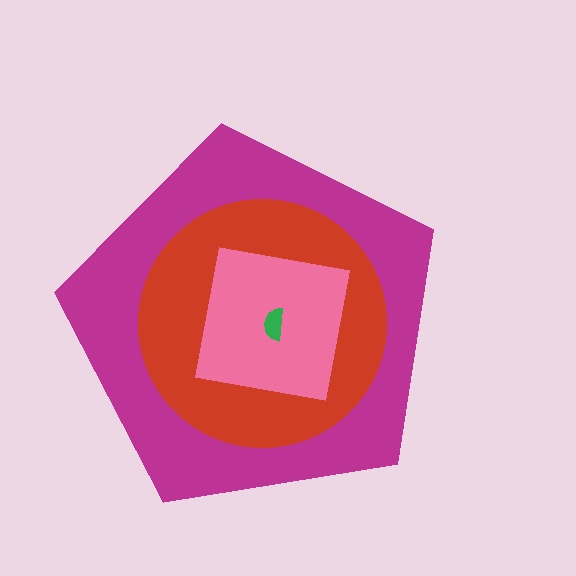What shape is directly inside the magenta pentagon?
The red circle.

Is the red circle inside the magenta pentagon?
Yes.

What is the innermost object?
The green semicircle.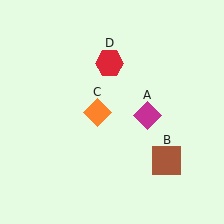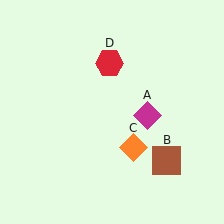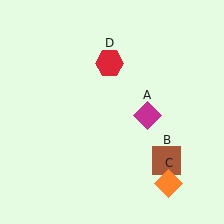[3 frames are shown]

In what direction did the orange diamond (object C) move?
The orange diamond (object C) moved down and to the right.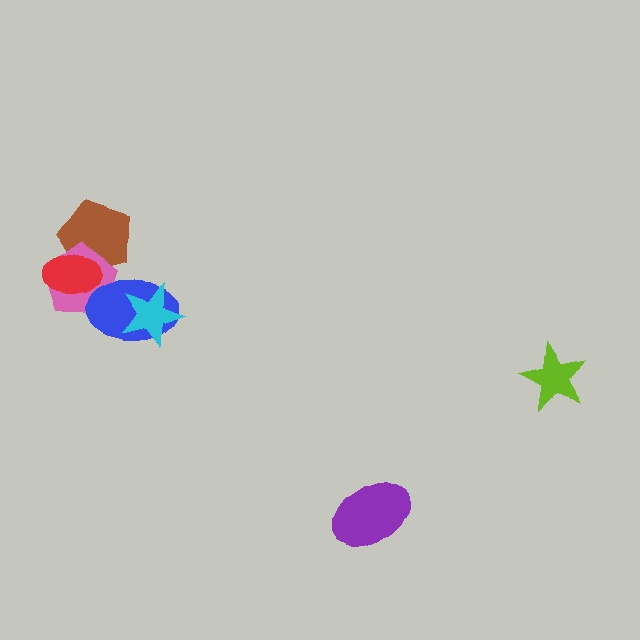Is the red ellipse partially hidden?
No, no other shape covers it.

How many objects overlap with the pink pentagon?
3 objects overlap with the pink pentagon.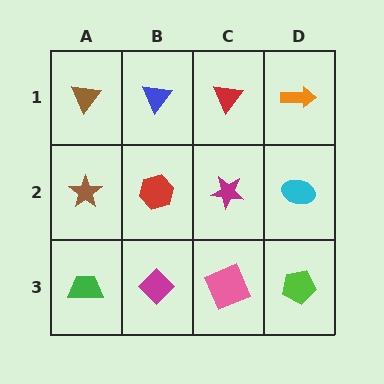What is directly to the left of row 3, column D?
A pink square.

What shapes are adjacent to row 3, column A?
A brown star (row 2, column A), a magenta diamond (row 3, column B).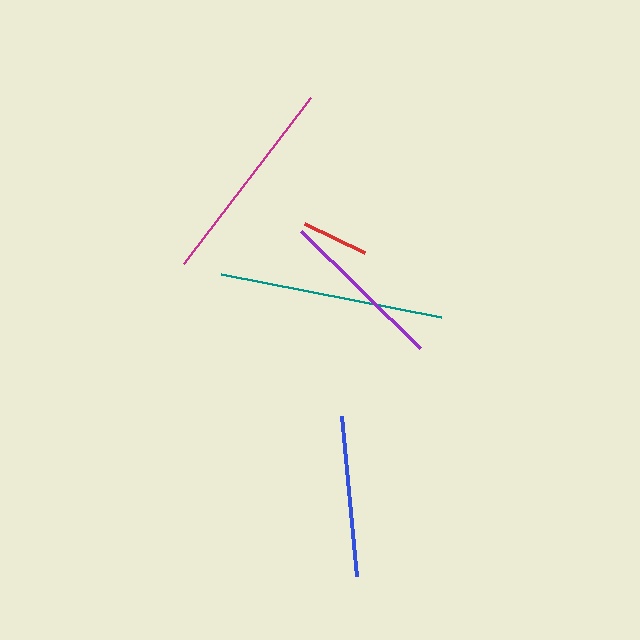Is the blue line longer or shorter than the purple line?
The purple line is longer than the blue line.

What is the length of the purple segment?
The purple segment is approximately 167 pixels long.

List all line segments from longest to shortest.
From longest to shortest: teal, magenta, purple, blue, red.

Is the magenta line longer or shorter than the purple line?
The magenta line is longer than the purple line.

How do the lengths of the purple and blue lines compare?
The purple and blue lines are approximately the same length.